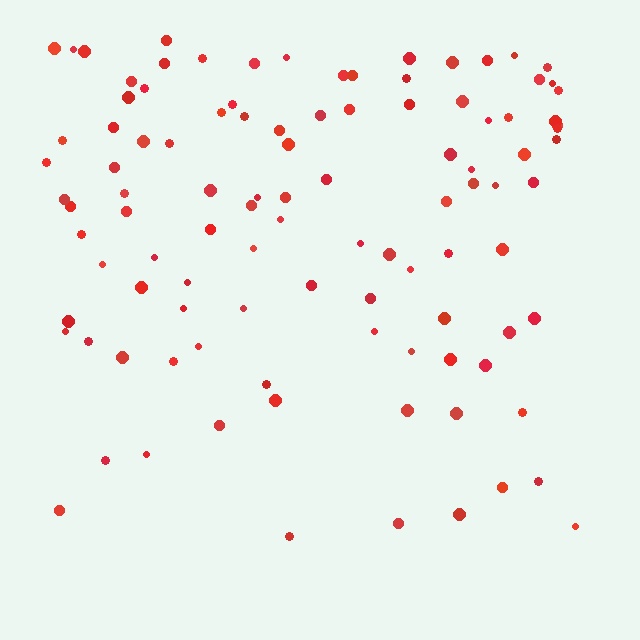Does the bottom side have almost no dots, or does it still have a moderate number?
Still a moderate number, just noticeably fewer than the top.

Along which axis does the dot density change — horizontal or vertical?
Vertical.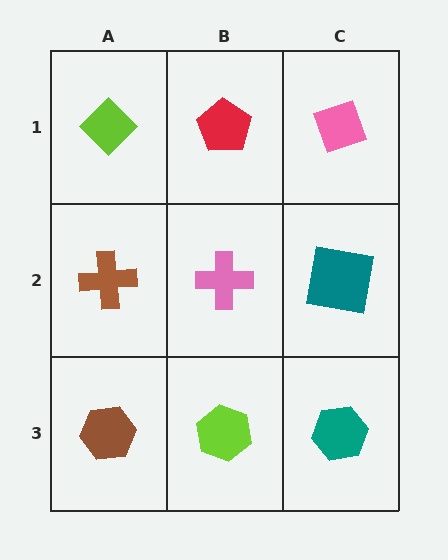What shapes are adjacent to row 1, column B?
A pink cross (row 2, column B), a lime diamond (row 1, column A), a pink diamond (row 1, column C).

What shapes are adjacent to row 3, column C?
A teal square (row 2, column C), a lime hexagon (row 3, column B).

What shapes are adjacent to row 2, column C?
A pink diamond (row 1, column C), a teal hexagon (row 3, column C), a pink cross (row 2, column B).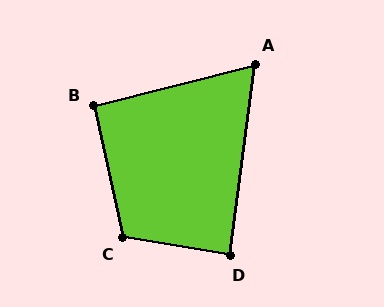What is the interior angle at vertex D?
Approximately 88 degrees (approximately right).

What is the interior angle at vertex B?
Approximately 92 degrees (approximately right).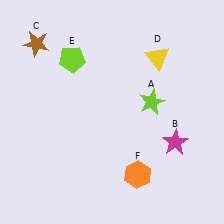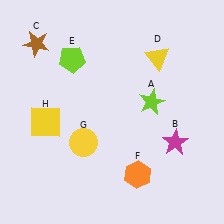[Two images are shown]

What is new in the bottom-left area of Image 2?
A yellow circle (G) was added in the bottom-left area of Image 2.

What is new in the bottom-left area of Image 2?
A yellow square (H) was added in the bottom-left area of Image 2.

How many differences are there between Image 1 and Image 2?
There are 2 differences between the two images.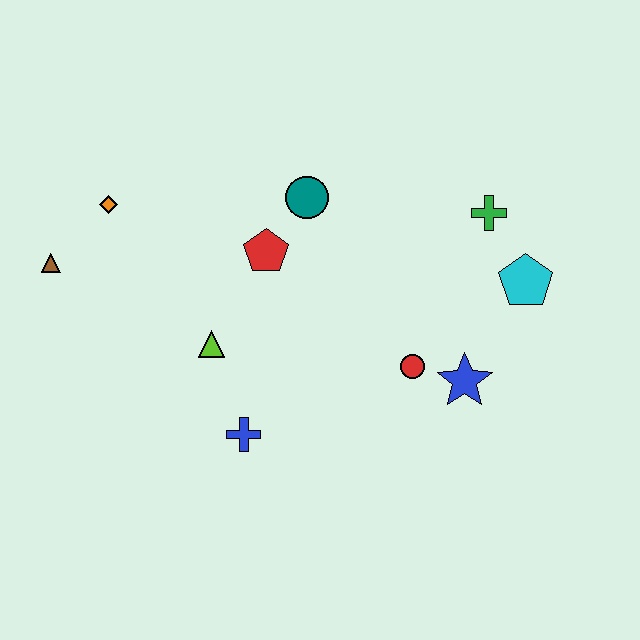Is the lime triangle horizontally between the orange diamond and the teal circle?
Yes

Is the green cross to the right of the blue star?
Yes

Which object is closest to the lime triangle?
The blue cross is closest to the lime triangle.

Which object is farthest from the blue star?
The brown triangle is farthest from the blue star.